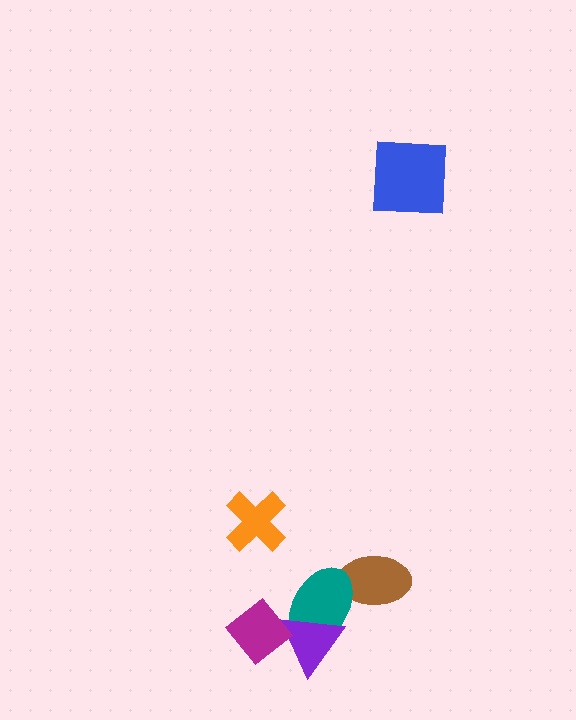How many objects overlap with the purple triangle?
2 objects overlap with the purple triangle.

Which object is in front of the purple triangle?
The magenta diamond is in front of the purple triangle.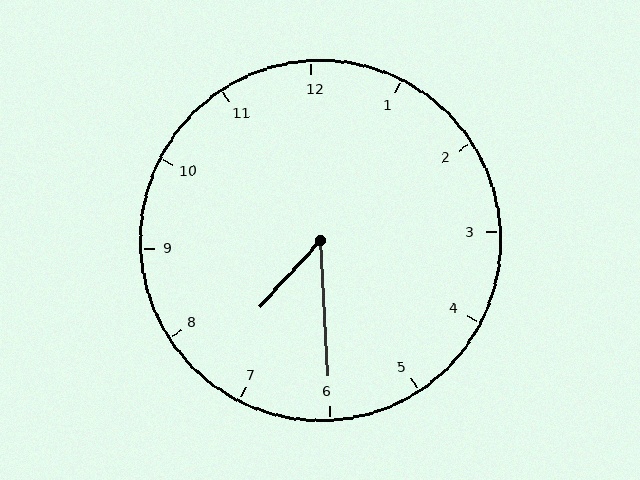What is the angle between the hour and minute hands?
Approximately 45 degrees.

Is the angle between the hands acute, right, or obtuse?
It is acute.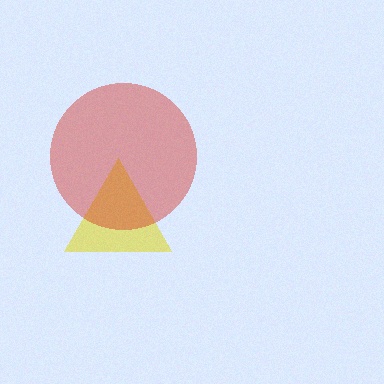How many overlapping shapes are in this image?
There are 2 overlapping shapes in the image.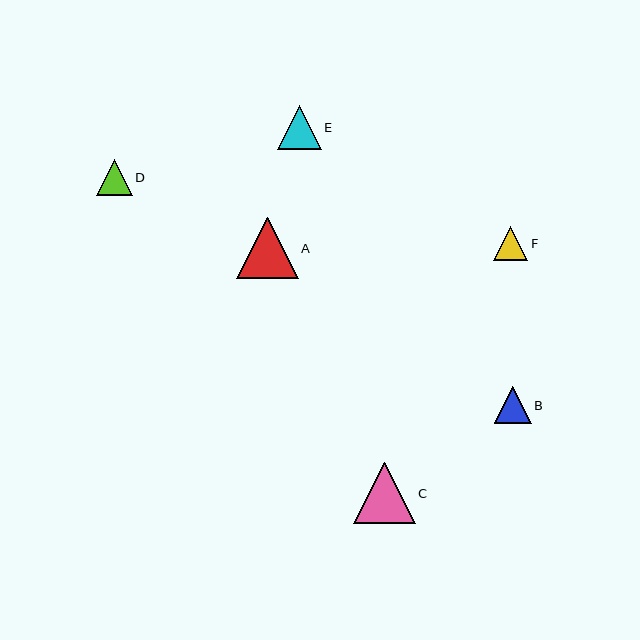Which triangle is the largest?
Triangle A is the largest with a size of approximately 62 pixels.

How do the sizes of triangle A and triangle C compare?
Triangle A and triangle C are approximately the same size.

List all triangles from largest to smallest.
From largest to smallest: A, C, E, B, D, F.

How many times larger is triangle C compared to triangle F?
Triangle C is approximately 1.8 times the size of triangle F.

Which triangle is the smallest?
Triangle F is the smallest with a size of approximately 34 pixels.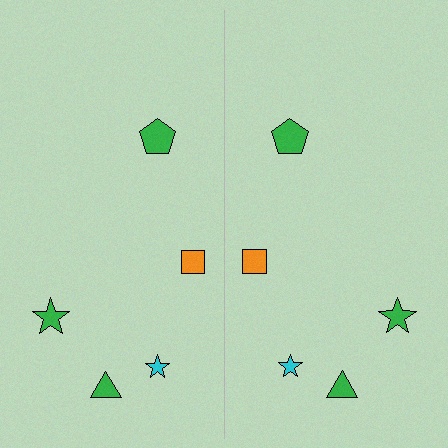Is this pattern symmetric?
Yes, this pattern has bilateral (reflection) symmetry.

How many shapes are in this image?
There are 10 shapes in this image.